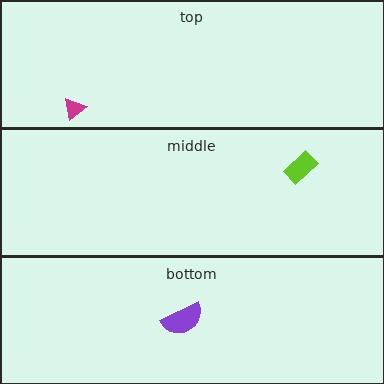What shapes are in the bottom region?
The purple semicircle.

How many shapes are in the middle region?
1.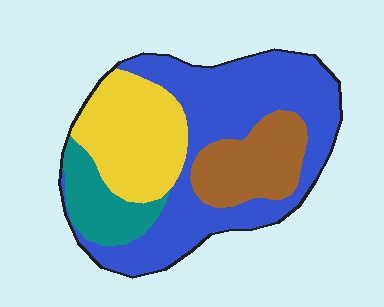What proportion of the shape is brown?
Brown covers 17% of the shape.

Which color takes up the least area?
Teal, at roughly 10%.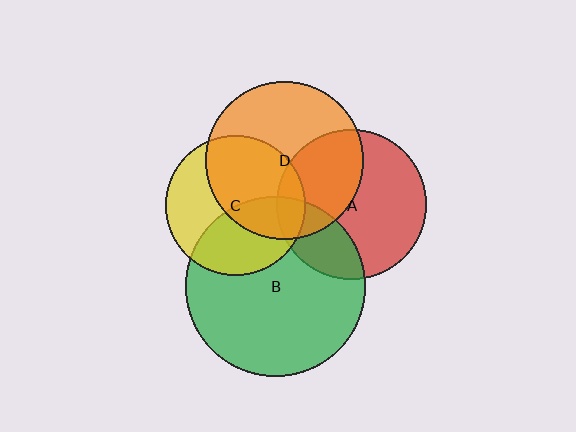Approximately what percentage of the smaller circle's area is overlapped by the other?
Approximately 50%.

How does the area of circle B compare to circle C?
Approximately 1.7 times.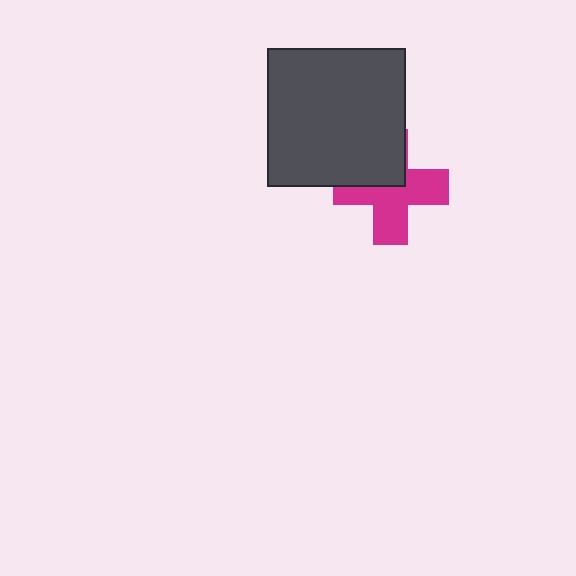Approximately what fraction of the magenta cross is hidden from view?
Roughly 37% of the magenta cross is hidden behind the dark gray square.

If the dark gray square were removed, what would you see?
You would see the complete magenta cross.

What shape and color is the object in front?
The object in front is a dark gray square.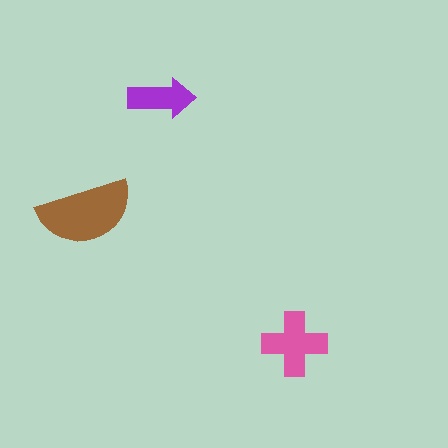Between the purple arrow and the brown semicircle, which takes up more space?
The brown semicircle.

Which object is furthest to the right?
The pink cross is rightmost.